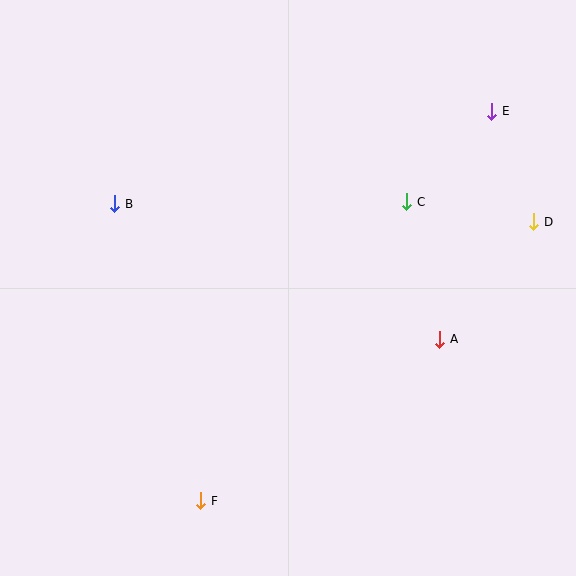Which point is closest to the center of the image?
Point C at (407, 202) is closest to the center.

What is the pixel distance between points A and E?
The distance between A and E is 234 pixels.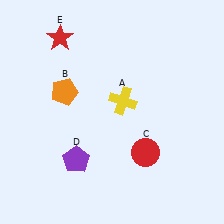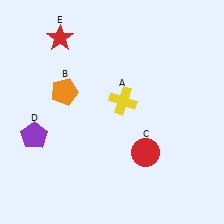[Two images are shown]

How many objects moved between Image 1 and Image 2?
1 object moved between the two images.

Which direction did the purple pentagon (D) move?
The purple pentagon (D) moved left.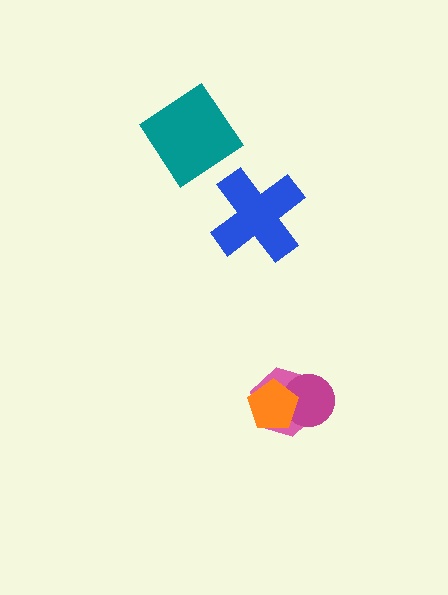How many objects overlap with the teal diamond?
0 objects overlap with the teal diamond.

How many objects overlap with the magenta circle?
2 objects overlap with the magenta circle.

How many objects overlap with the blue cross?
0 objects overlap with the blue cross.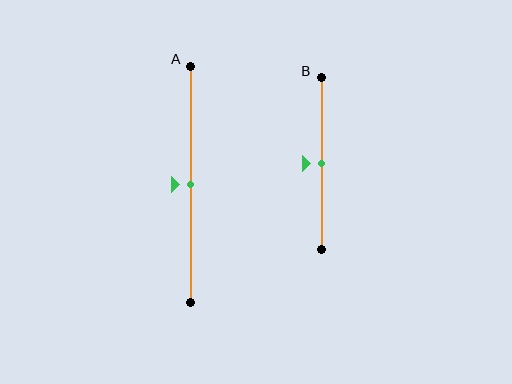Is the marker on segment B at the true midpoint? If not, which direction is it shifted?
Yes, the marker on segment B is at the true midpoint.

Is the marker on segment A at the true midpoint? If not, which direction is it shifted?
Yes, the marker on segment A is at the true midpoint.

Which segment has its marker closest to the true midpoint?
Segment A has its marker closest to the true midpoint.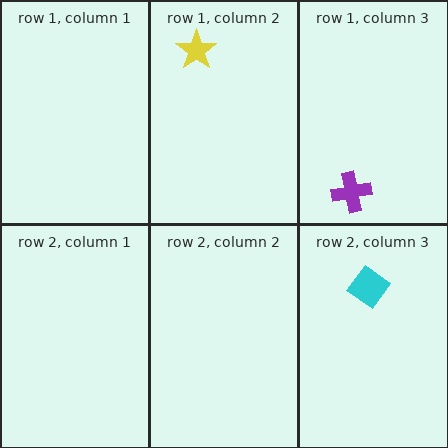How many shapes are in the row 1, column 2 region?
1.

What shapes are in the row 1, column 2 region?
The yellow star.